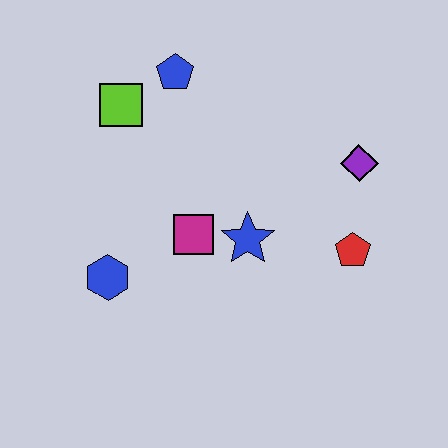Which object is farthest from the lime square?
The red pentagon is farthest from the lime square.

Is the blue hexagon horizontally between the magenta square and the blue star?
No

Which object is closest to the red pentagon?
The purple diamond is closest to the red pentagon.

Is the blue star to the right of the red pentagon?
No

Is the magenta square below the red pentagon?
No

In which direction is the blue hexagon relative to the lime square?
The blue hexagon is below the lime square.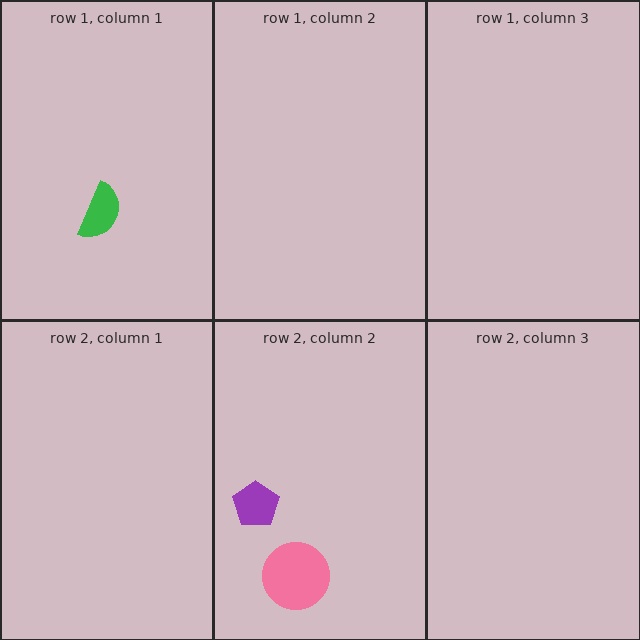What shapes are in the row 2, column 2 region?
The purple pentagon, the pink circle.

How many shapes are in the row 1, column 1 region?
1.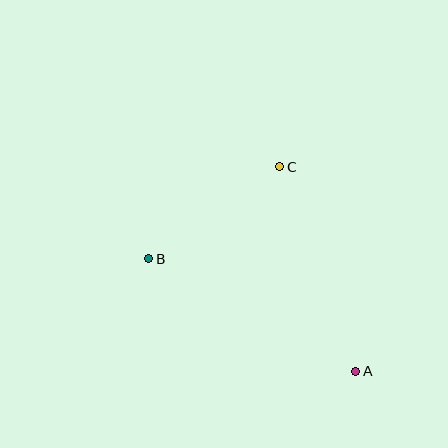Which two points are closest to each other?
Points B and C are closest to each other.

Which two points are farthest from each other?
Points A and B are farthest from each other.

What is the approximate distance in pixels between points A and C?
The distance between A and C is approximately 218 pixels.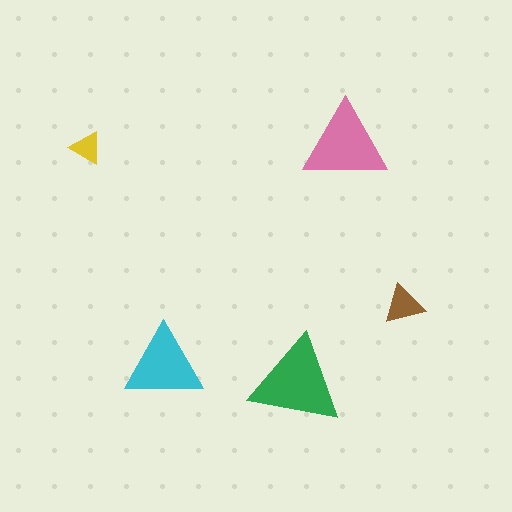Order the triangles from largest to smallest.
the green one, the pink one, the cyan one, the brown one, the yellow one.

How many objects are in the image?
There are 5 objects in the image.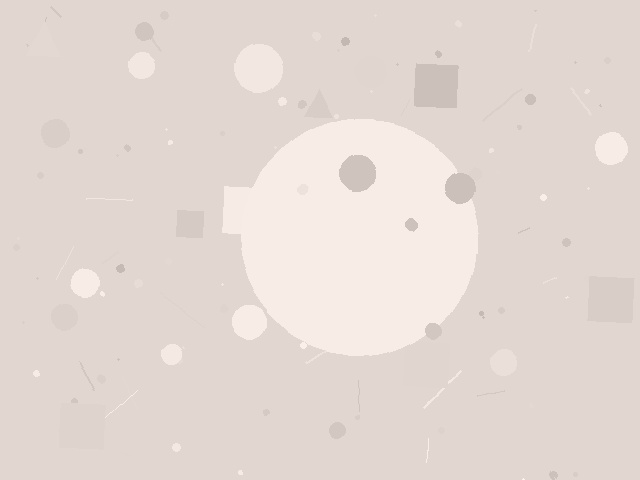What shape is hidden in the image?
A circle is hidden in the image.